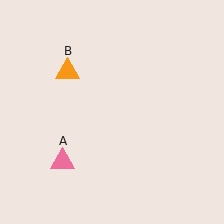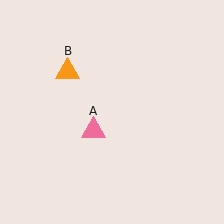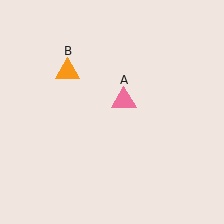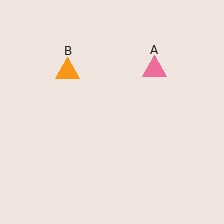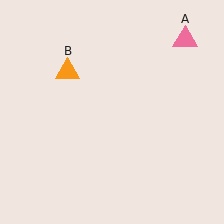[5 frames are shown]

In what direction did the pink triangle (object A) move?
The pink triangle (object A) moved up and to the right.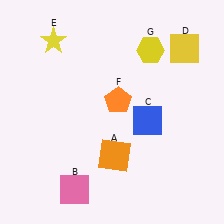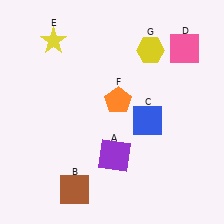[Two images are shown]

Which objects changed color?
A changed from orange to purple. B changed from pink to brown. D changed from yellow to pink.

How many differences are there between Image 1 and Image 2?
There are 3 differences between the two images.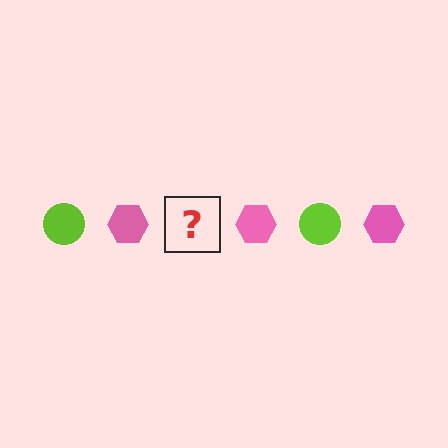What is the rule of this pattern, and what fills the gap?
The rule is that the pattern alternates between lime circle and pink hexagon. The gap should be filled with a lime circle.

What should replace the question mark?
The question mark should be replaced with a lime circle.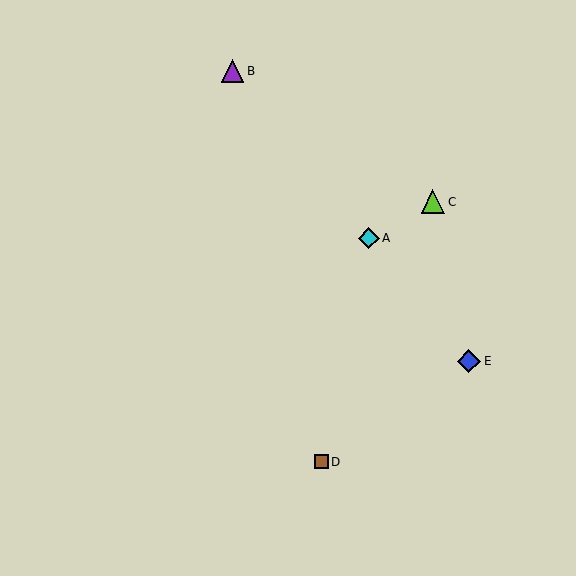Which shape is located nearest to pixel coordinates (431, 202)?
The lime triangle (labeled C) at (433, 202) is nearest to that location.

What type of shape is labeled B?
Shape B is a purple triangle.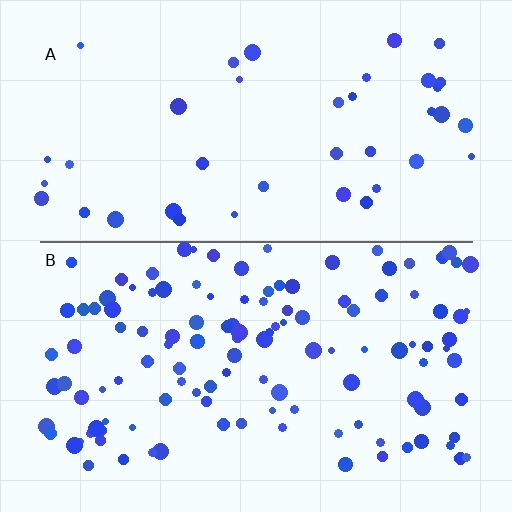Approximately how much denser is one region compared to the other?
Approximately 3.0× — region B over region A.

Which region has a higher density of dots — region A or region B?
B (the bottom).